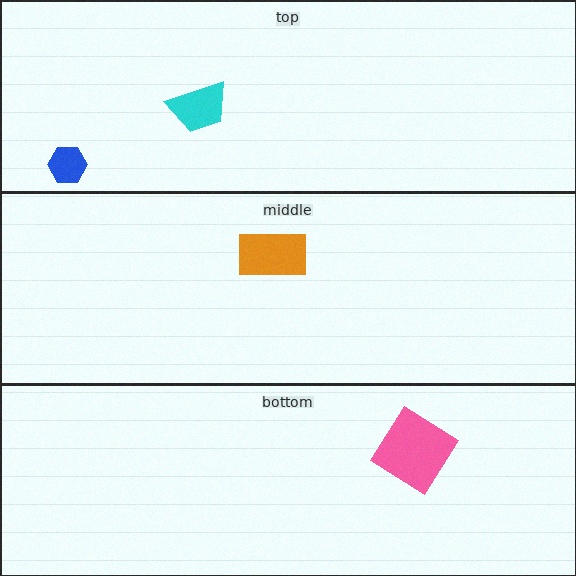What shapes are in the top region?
The blue hexagon, the cyan trapezoid.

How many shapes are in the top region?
2.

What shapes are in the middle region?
The orange rectangle.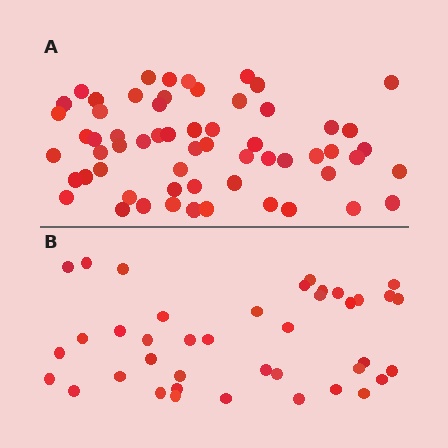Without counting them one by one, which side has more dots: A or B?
Region A (the top region) has more dots.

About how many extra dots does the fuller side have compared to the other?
Region A has approximately 20 more dots than region B.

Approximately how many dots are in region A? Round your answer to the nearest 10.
About 60 dots.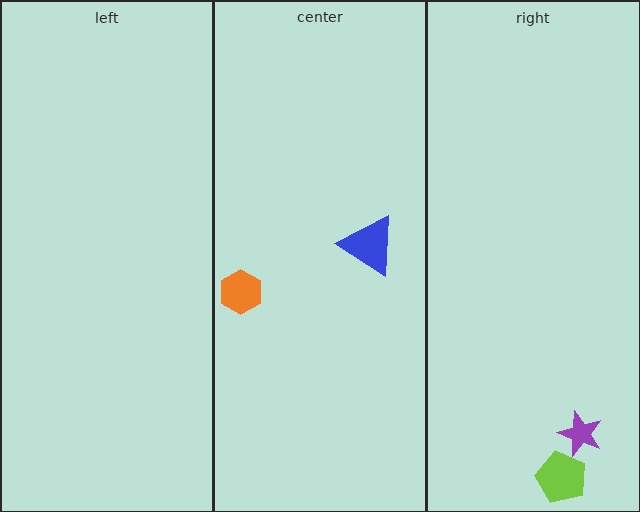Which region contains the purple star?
The right region.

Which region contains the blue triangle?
The center region.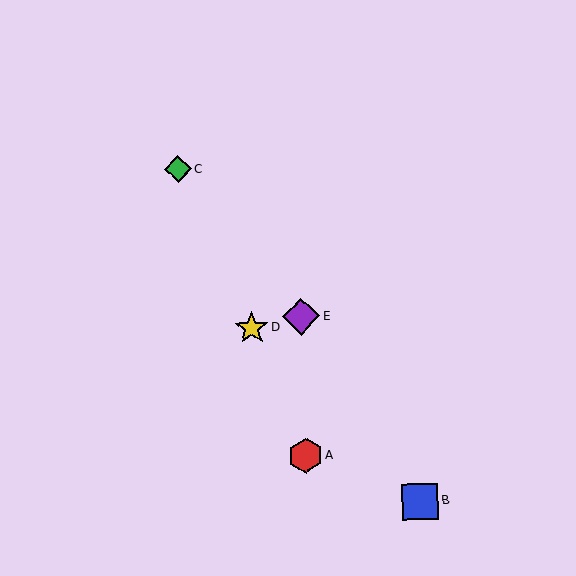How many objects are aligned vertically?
2 objects (A, E) are aligned vertically.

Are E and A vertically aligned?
Yes, both are at x≈301.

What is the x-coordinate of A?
Object A is at x≈305.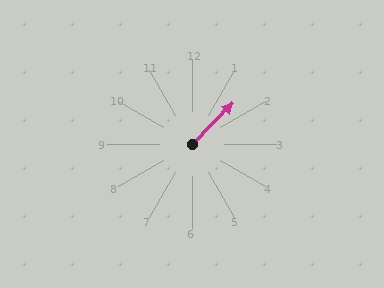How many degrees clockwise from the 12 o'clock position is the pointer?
Approximately 45 degrees.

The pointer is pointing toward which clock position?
Roughly 1 o'clock.